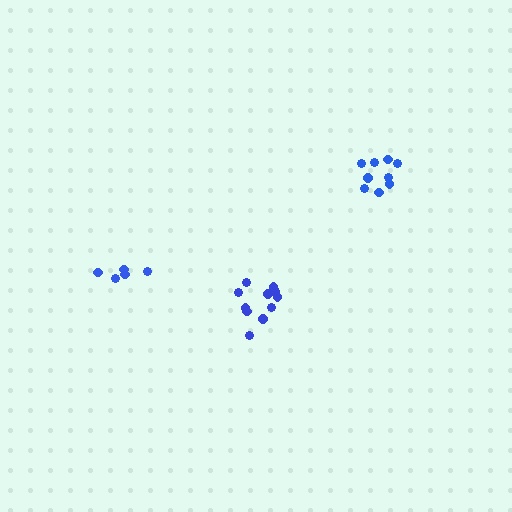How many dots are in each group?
Group 1: 9 dots, Group 2: 11 dots, Group 3: 5 dots (25 total).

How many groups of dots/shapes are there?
There are 3 groups.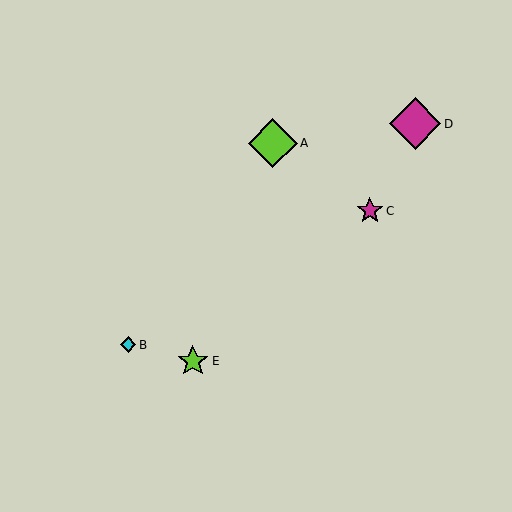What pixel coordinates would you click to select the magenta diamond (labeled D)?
Click at (415, 124) to select the magenta diamond D.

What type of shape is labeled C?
Shape C is a magenta star.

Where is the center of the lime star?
The center of the lime star is at (193, 361).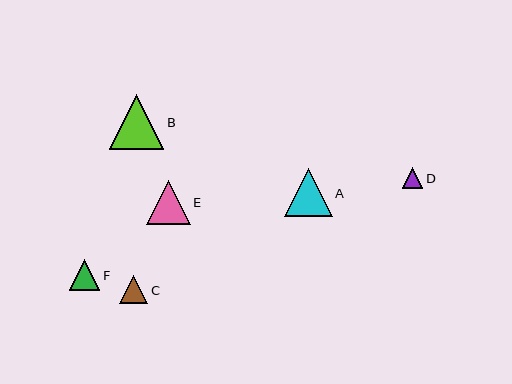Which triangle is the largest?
Triangle B is the largest with a size of approximately 54 pixels.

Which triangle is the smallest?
Triangle D is the smallest with a size of approximately 21 pixels.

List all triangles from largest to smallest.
From largest to smallest: B, A, E, F, C, D.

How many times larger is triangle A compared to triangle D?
Triangle A is approximately 2.3 times the size of triangle D.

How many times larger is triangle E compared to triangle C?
Triangle E is approximately 1.6 times the size of triangle C.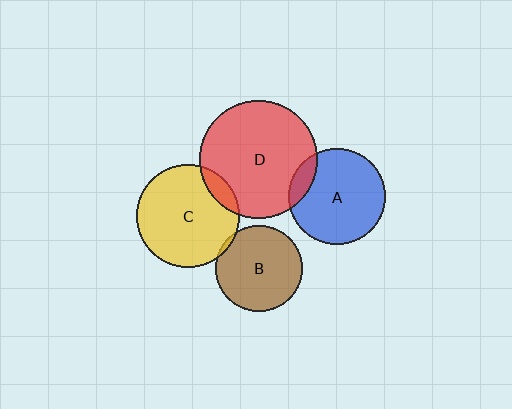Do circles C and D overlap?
Yes.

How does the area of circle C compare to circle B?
Approximately 1.4 times.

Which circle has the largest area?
Circle D (red).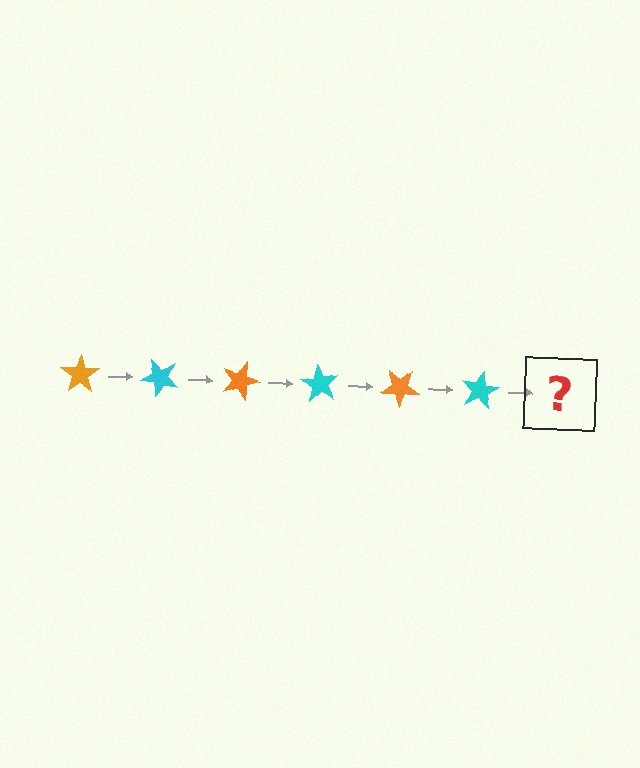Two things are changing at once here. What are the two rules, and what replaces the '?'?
The two rules are that it rotates 45 degrees each step and the color cycles through orange and cyan. The '?' should be an orange star, rotated 270 degrees from the start.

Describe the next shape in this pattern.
It should be an orange star, rotated 270 degrees from the start.